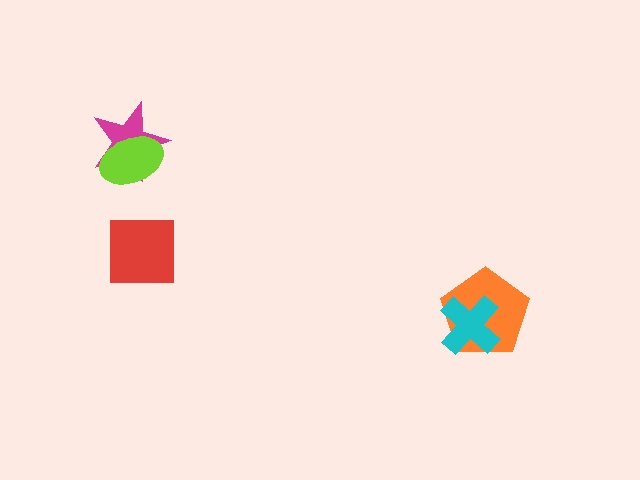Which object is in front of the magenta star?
The lime ellipse is in front of the magenta star.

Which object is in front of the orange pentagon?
The cyan cross is in front of the orange pentagon.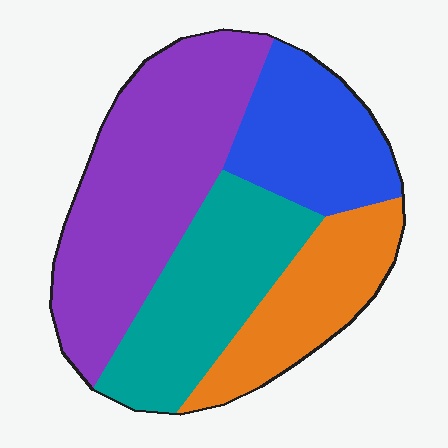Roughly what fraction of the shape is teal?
Teal covers 25% of the shape.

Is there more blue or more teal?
Teal.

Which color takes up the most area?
Purple, at roughly 40%.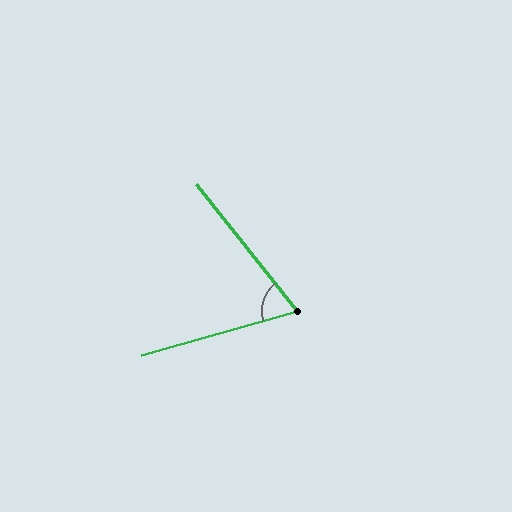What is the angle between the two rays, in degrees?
Approximately 67 degrees.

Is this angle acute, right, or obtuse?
It is acute.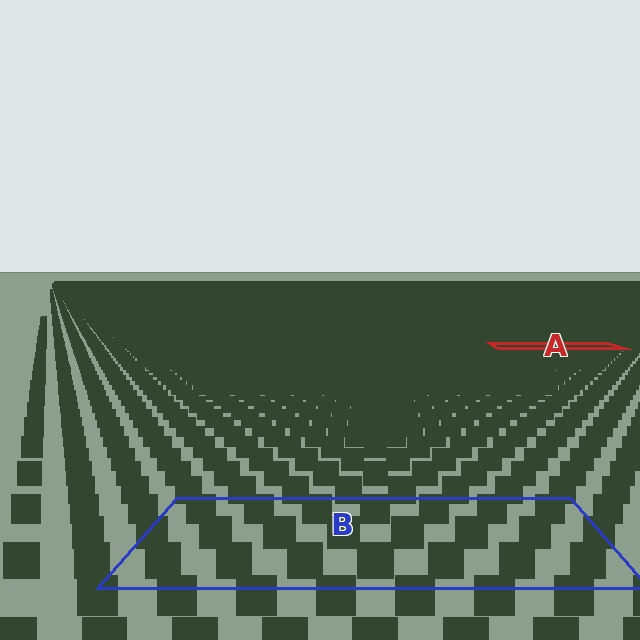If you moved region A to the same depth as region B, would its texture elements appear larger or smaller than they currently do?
They would appear larger. At a closer depth, the same texture elements are projected at a bigger on-screen size.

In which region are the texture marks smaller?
The texture marks are smaller in region A, because it is farther away.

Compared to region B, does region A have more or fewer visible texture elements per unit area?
Region A has more texture elements per unit area — they are packed more densely because it is farther away.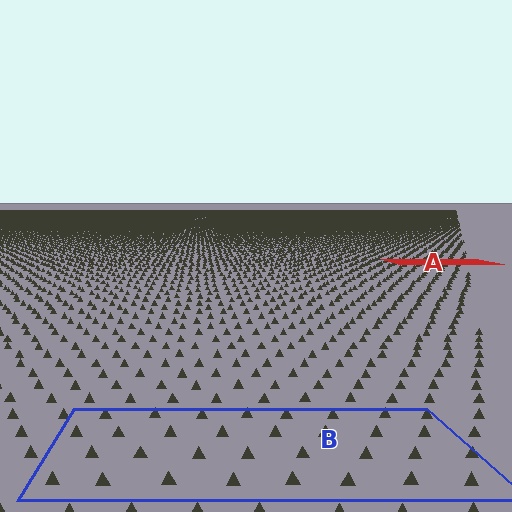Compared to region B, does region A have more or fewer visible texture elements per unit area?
Region A has more texture elements per unit area — they are packed more densely because it is farther away.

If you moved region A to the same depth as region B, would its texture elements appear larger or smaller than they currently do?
They would appear larger. At a closer depth, the same texture elements are projected at a bigger on-screen size.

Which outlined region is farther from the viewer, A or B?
Region A is farther from the viewer — the texture elements inside it appear smaller and more densely packed.